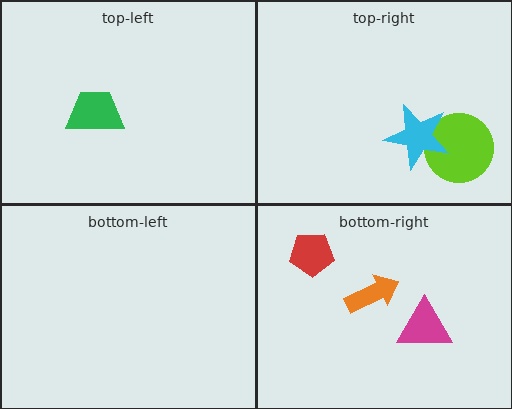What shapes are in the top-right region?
The lime circle, the cyan star.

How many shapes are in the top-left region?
1.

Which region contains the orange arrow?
The bottom-right region.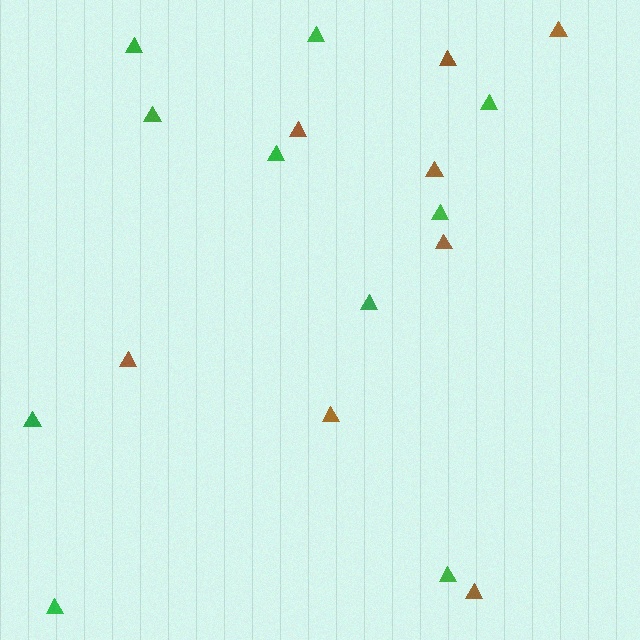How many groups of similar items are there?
There are 2 groups: one group of green triangles (10) and one group of brown triangles (8).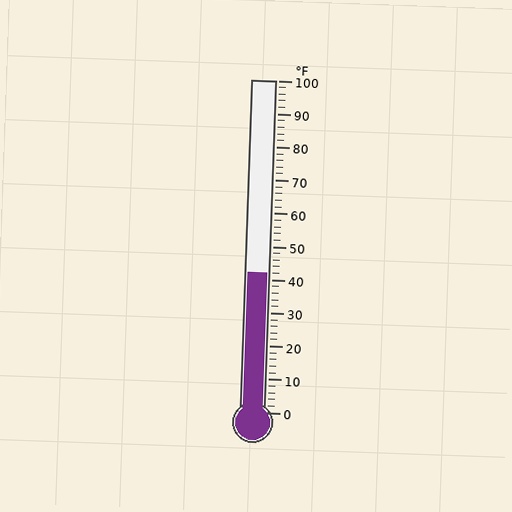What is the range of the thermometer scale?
The thermometer scale ranges from 0°F to 100°F.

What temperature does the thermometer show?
The thermometer shows approximately 42°F.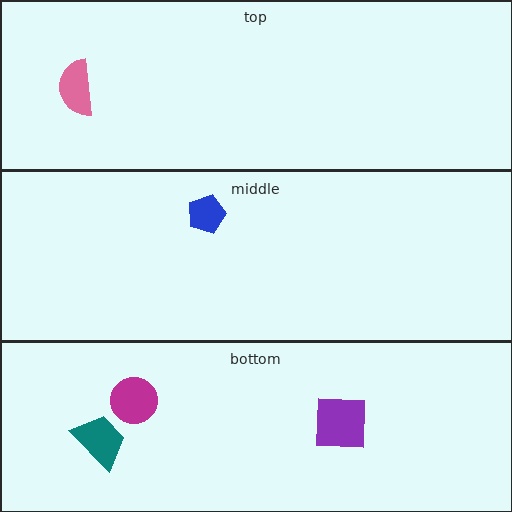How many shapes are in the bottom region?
3.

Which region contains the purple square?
The bottom region.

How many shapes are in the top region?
1.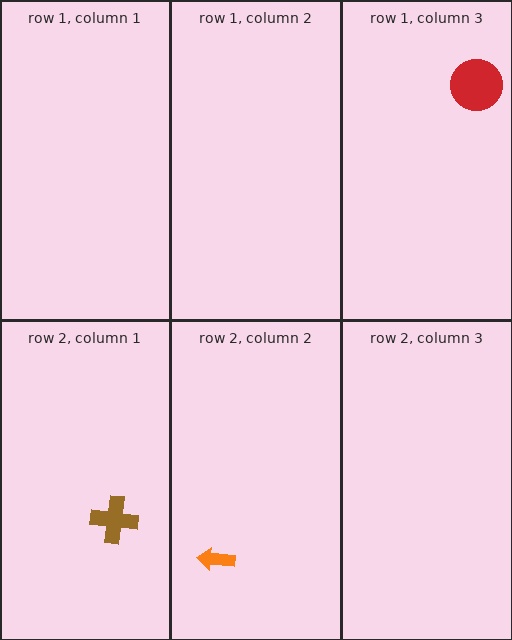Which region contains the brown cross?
The row 2, column 1 region.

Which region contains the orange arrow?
The row 2, column 2 region.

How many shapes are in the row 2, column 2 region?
1.